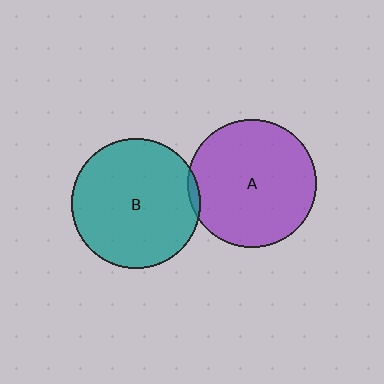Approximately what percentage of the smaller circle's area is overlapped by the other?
Approximately 5%.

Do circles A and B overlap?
Yes.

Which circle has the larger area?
Circle B (teal).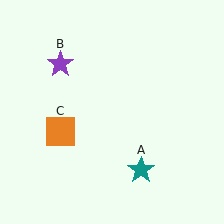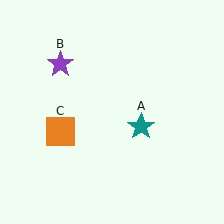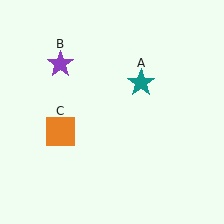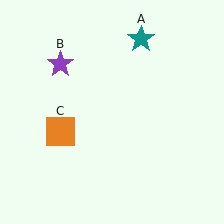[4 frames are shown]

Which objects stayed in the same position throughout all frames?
Purple star (object B) and orange square (object C) remained stationary.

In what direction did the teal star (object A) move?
The teal star (object A) moved up.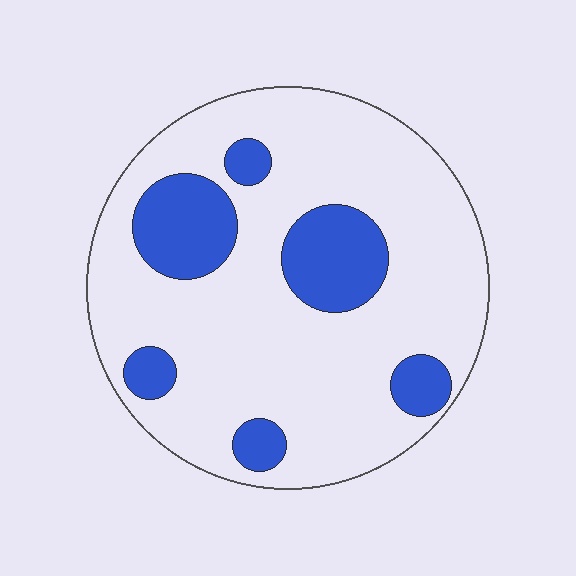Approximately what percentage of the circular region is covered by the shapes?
Approximately 20%.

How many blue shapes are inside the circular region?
6.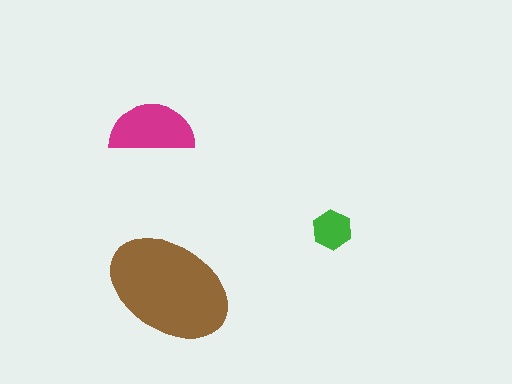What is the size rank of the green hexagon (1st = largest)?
3rd.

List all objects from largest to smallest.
The brown ellipse, the magenta semicircle, the green hexagon.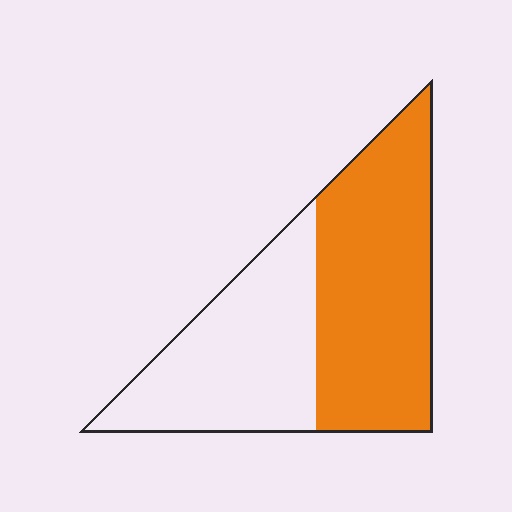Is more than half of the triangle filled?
Yes.